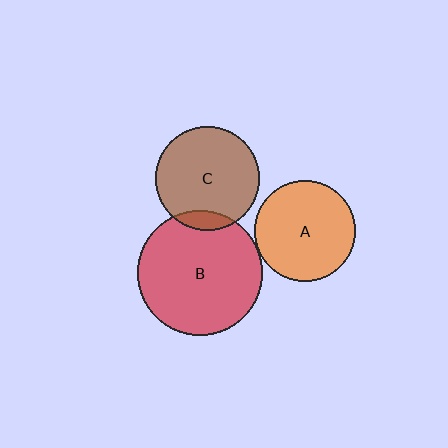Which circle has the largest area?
Circle B (red).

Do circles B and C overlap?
Yes.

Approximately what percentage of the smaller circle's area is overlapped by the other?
Approximately 10%.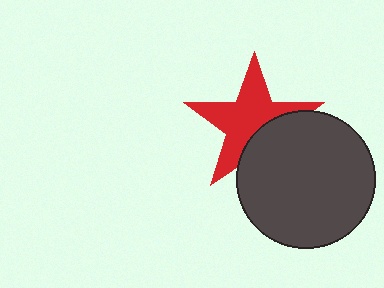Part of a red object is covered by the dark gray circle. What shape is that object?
It is a star.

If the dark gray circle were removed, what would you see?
You would see the complete red star.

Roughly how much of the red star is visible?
Most of it is visible (roughly 67%).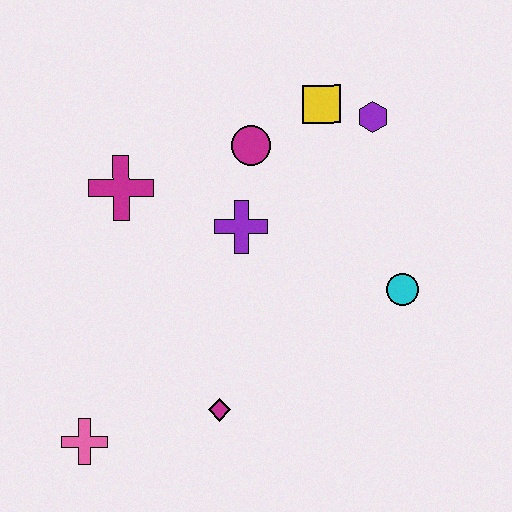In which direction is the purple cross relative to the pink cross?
The purple cross is above the pink cross.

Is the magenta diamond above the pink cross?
Yes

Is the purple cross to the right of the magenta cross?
Yes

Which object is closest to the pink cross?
The magenta diamond is closest to the pink cross.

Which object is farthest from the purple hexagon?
The pink cross is farthest from the purple hexagon.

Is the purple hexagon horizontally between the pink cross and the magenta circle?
No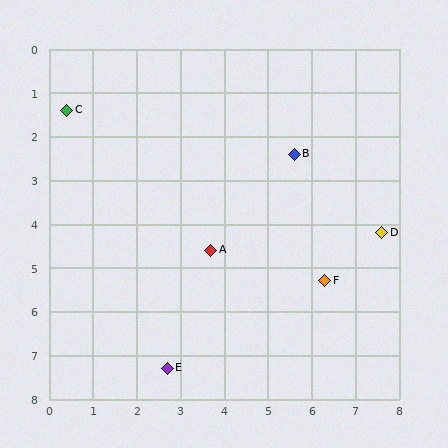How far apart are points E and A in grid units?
Points E and A are about 2.9 grid units apart.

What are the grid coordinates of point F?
Point F is at approximately (6.3, 5.3).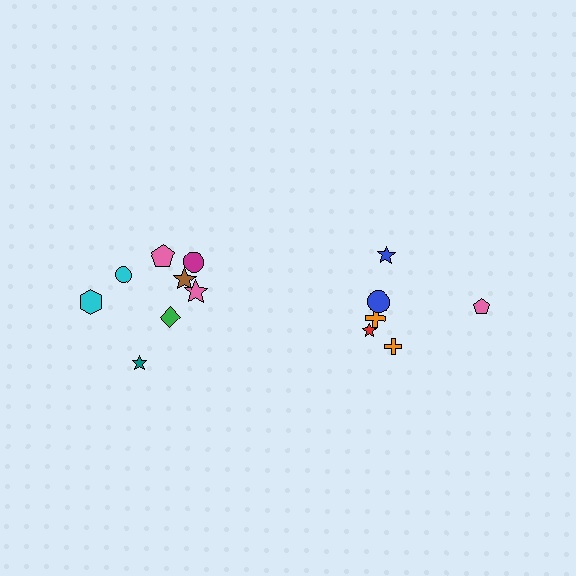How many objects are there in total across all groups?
There are 14 objects.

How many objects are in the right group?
There are 6 objects.